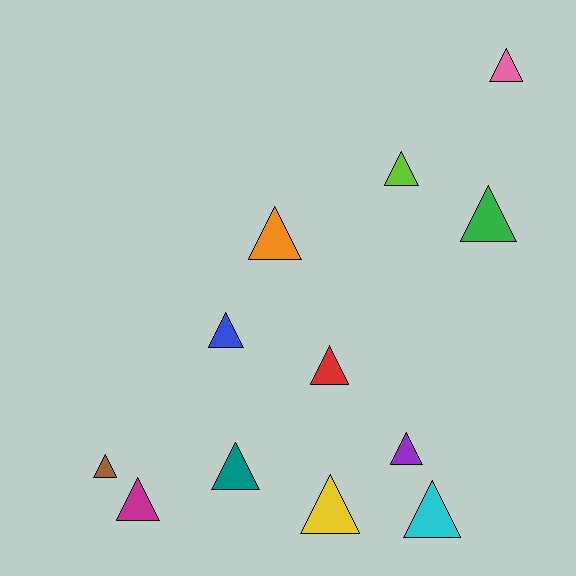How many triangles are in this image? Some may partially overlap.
There are 12 triangles.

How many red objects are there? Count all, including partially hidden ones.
There is 1 red object.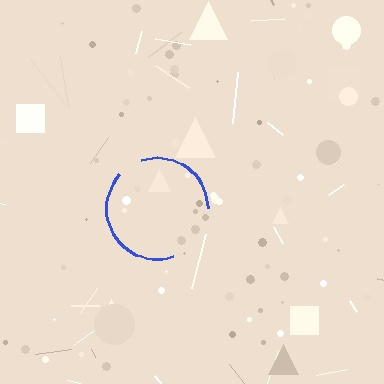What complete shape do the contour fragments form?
The contour fragments form a circle.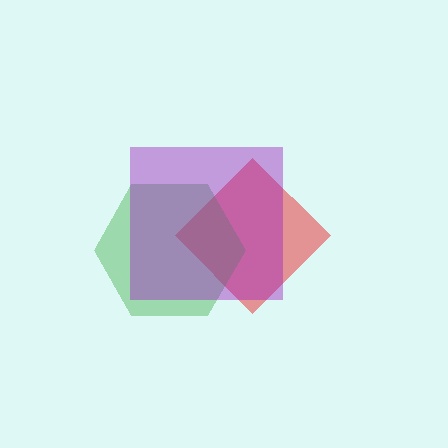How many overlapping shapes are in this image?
There are 3 overlapping shapes in the image.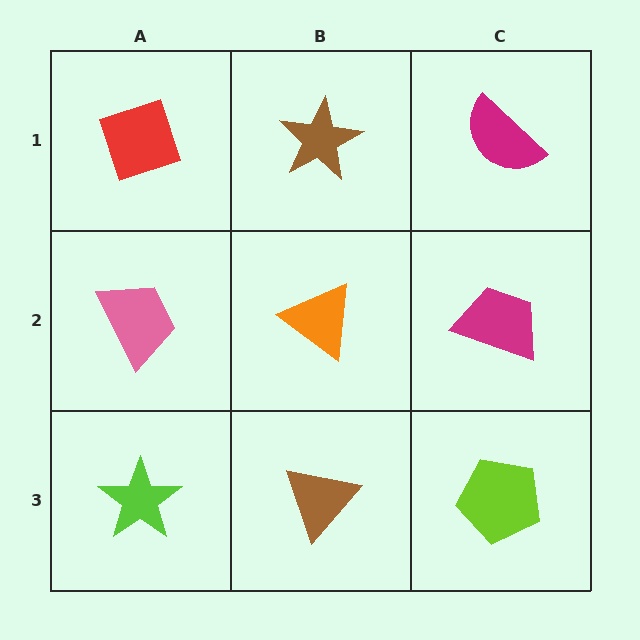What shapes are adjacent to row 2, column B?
A brown star (row 1, column B), a brown triangle (row 3, column B), a pink trapezoid (row 2, column A), a magenta trapezoid (row 2, column C).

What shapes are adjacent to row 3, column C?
A magenta trapezoid (row 2, column C), a brown triangle (row 3, column B).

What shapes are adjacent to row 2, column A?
A red diamond (row 1, column A), a lime star (row 3, column A), an orange triangle (row 2, column B).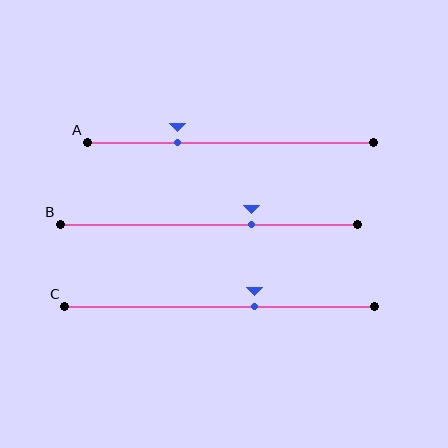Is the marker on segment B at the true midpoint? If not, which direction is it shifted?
No, the marker on segment B is shifted to the right by about 14% of the segment length.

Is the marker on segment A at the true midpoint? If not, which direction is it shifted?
No, the marker on segment A is shifted to the left by about 18% of the segment length.